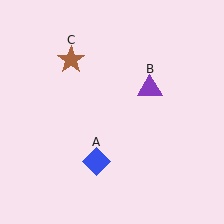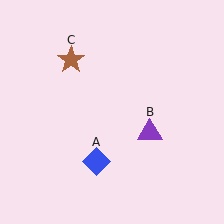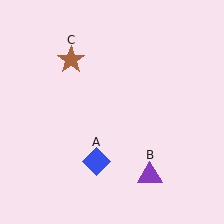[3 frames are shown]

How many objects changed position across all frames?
1 object changed position: purple triangle (object B).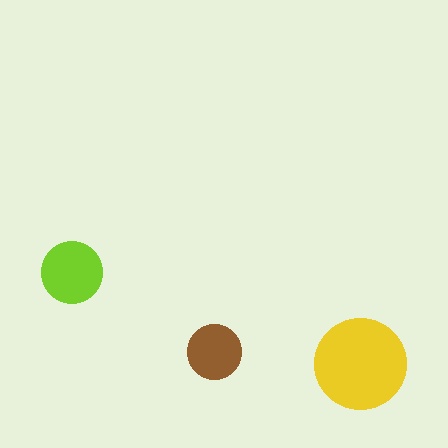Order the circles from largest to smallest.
the yellow one, the lime one, the brown one.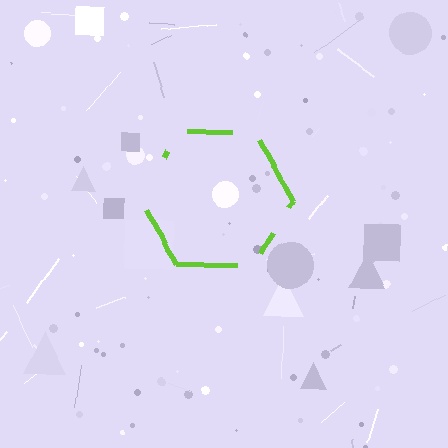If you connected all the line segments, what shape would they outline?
They would outline a hexagon.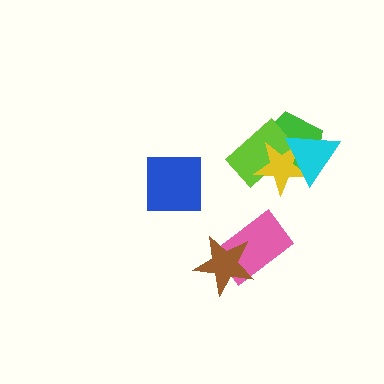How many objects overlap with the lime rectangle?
3 objects overlap with the lime rectangle.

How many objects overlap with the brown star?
1 object overlaps with the brown star.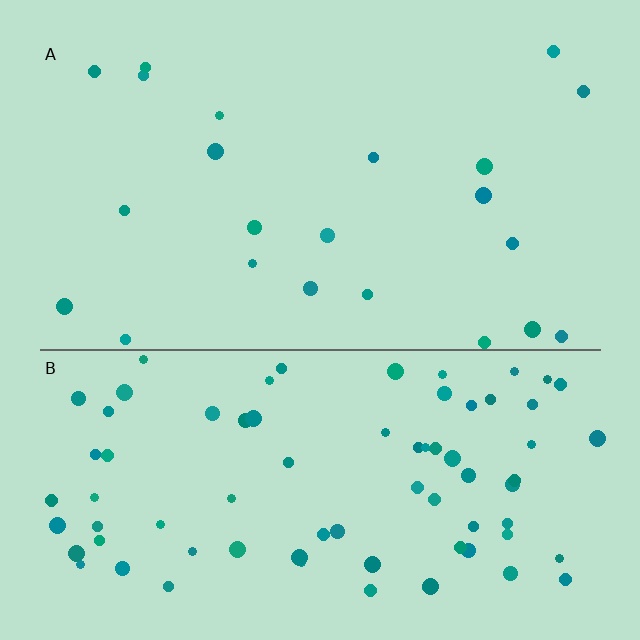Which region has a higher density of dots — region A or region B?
B (the bottom).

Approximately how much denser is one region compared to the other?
Approximately 3.5× — region B over region A.